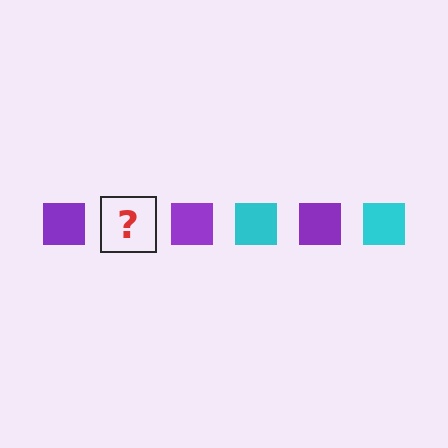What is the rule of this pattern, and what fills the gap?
The rule is that the pattern cycles through purple, cyan squares. The gap should be filled with a cyan square.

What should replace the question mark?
The question mark should be replaced with a cyan square.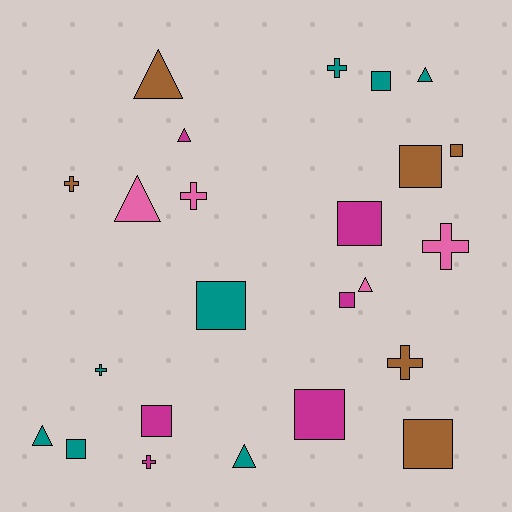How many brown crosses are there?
There are 2 brown crosses.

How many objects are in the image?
There are 24 objects.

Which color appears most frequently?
Teal, with 8 objects.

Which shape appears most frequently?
Square, with 10 objects.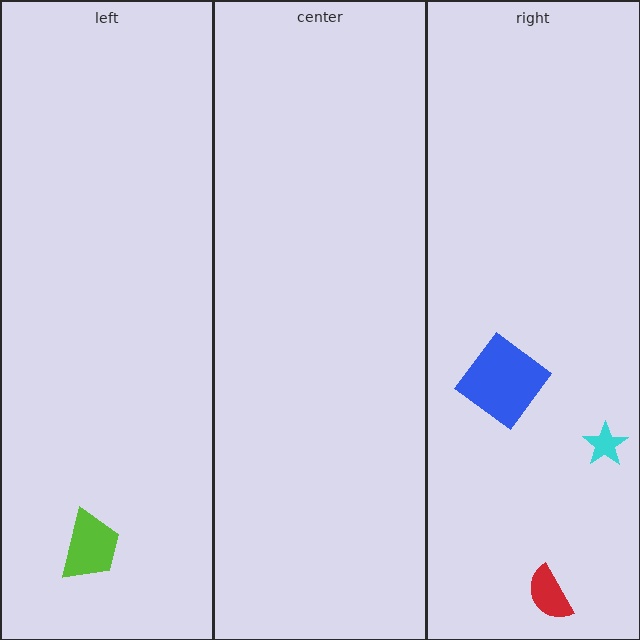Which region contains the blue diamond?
The right region.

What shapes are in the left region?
The lime trapezoid.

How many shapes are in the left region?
1.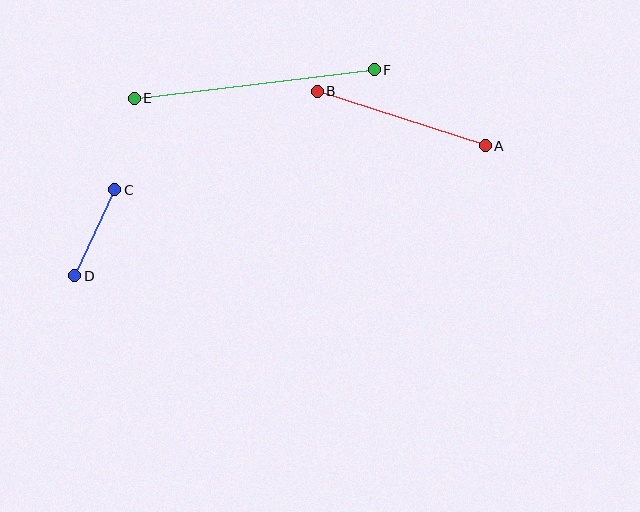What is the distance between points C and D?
The distance is approximately 95 pixels.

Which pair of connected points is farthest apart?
Points E and F are farthest apart.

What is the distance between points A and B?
The distance is approximately 177 pixels.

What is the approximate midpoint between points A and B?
The midpoint is at approximately (401, 118) pixels.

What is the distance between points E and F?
The distance is approximately 241 pixels.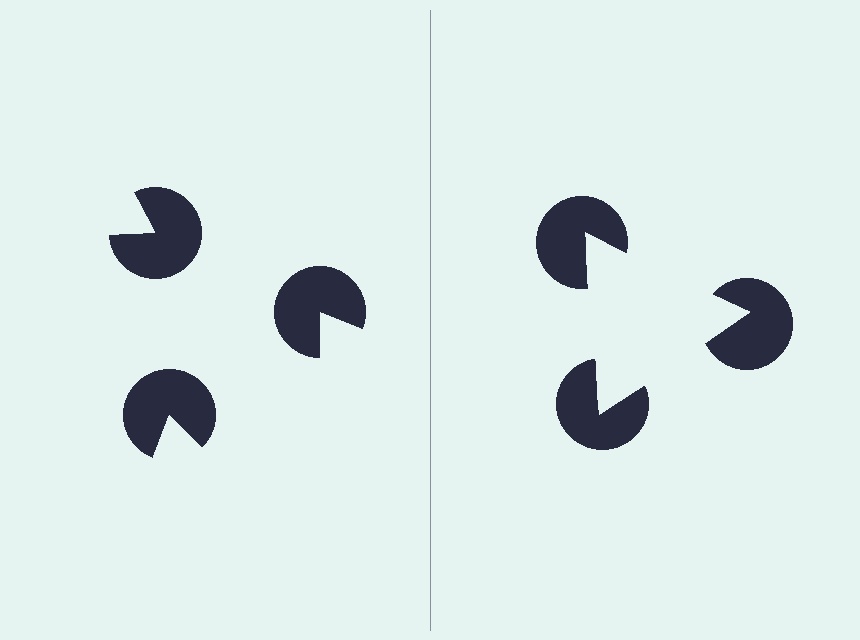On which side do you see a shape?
An illusory triangle appears on the right side. On the left side the wedge cuts are rotated, so no coherent shape forms.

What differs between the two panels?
The pac-man discs are positioned identically on both sides; only the wedge orientations differ. On the right they align to a triangle; on the left they are misaligned.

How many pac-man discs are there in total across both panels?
6 — 3 on each side.